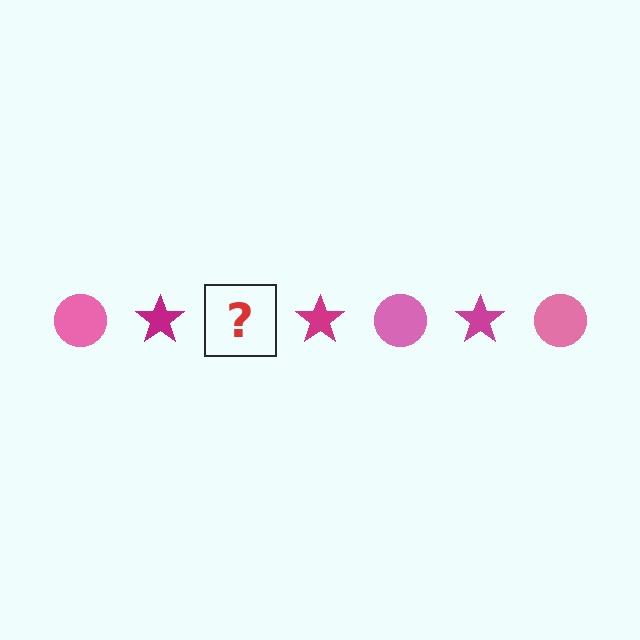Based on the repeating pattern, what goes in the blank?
The blank should be a pink circle.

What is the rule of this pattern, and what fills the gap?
The rule is that the pattern alternates between pink circle and magenta star. The gap should be filled with a pink circle.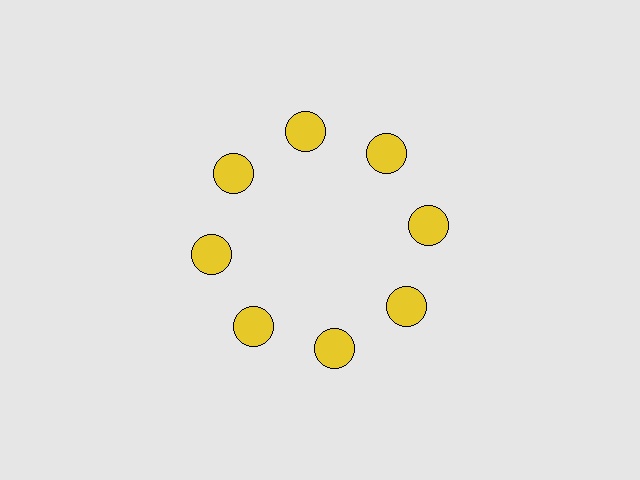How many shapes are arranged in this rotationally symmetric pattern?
There are 8 shapes, arranged in 8 groups of 1.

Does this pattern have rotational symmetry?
Yes, this pattern has 8-fold rotational symmetry. It looks the same after rotating 45 degrees around the center.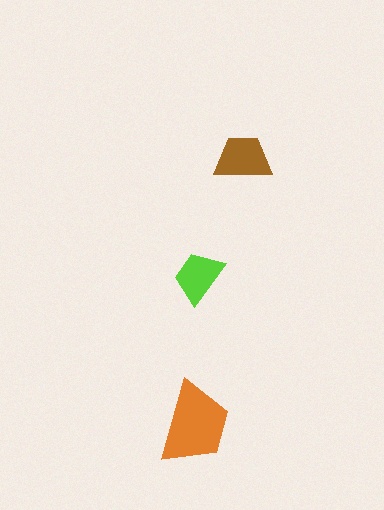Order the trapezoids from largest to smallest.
the orange one, the brown one, the lime one.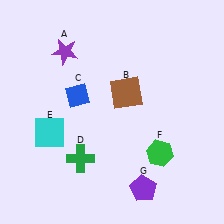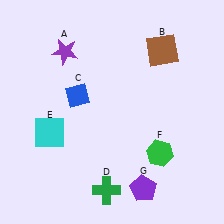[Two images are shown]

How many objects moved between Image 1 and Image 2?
2 objects moved between the two images.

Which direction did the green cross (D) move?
The green cross (D) moved down.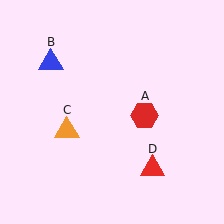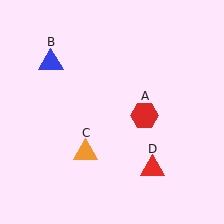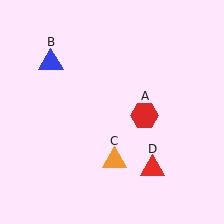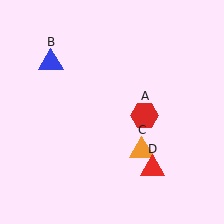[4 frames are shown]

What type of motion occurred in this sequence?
The orange triangle (object C) rotated counterclockwise around the center of the scene.